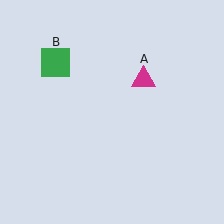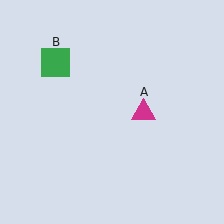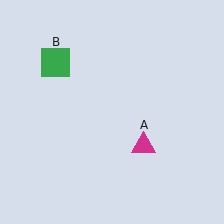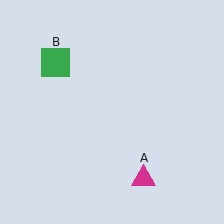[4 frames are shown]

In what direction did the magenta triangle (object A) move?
The magenta triangle (object A) moved down.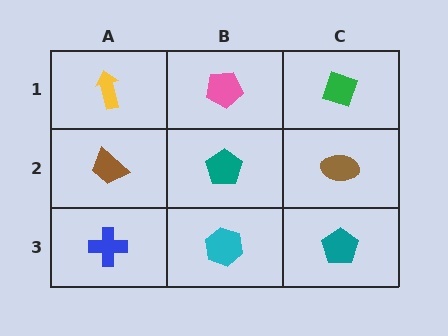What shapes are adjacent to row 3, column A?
A brown trapezoid (row 2, column A), a cyan hexagon (row 3, column B).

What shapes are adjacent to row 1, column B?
A teal pentagon (row 2, column B), a yellow arrow (row 1, column A), a green diamond (row 1, column C).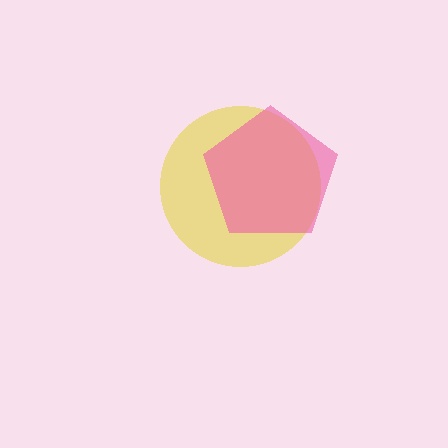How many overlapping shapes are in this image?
There are 2 overlapping shapes in the image.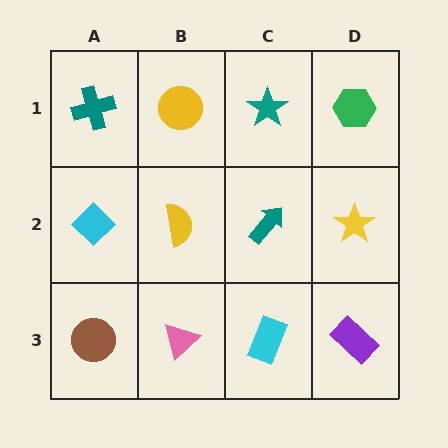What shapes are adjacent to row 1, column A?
A cyan diamond (row 2, column A), a yellow circle (row 1, column B).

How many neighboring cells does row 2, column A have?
3.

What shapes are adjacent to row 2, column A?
A teal cross (row 1, column A), a brown circle (row 3, column A), a yellow semicircle (row 2, column B).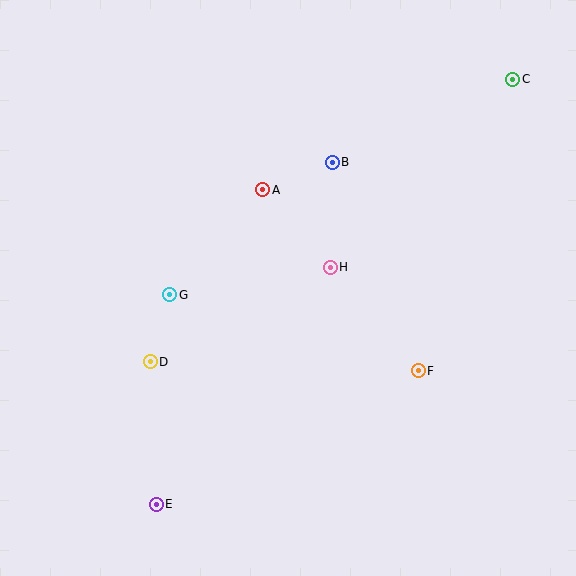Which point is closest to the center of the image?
Point H at (330, 267) is closest to the center.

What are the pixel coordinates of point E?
Point E is at (156, 504).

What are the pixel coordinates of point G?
Point G is at (170, 295).